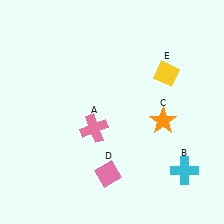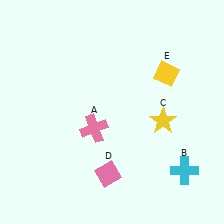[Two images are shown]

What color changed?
The star (C) changed from orange in Image 1 to yellow in Image 2.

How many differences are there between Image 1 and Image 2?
There is 1 difference between the two images.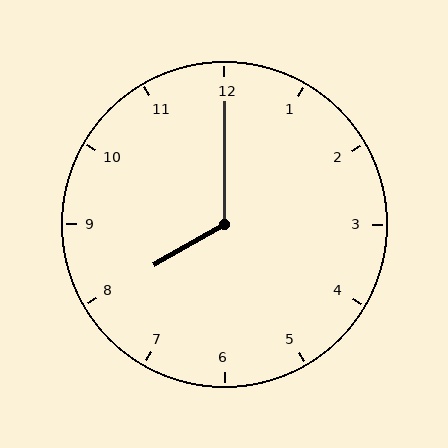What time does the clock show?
8:00.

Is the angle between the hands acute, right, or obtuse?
It is obtuse.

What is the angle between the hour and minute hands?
Approximately 120 degrees.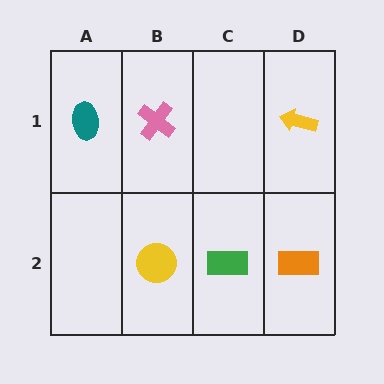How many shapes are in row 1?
3 shapes.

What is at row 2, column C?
A green rectangle.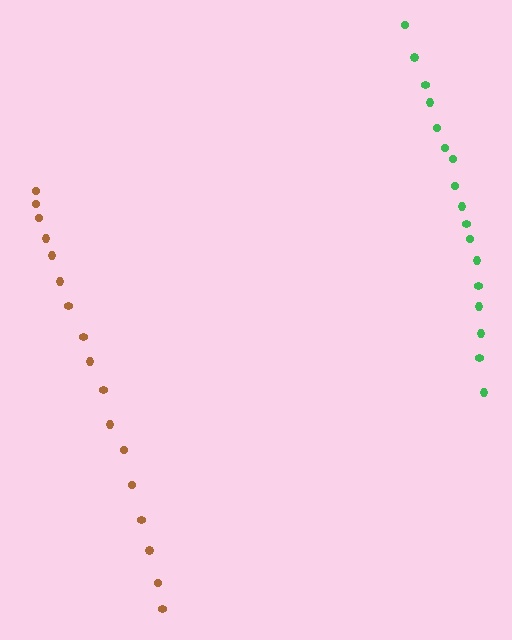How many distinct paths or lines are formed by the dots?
There are 2 distinct paths.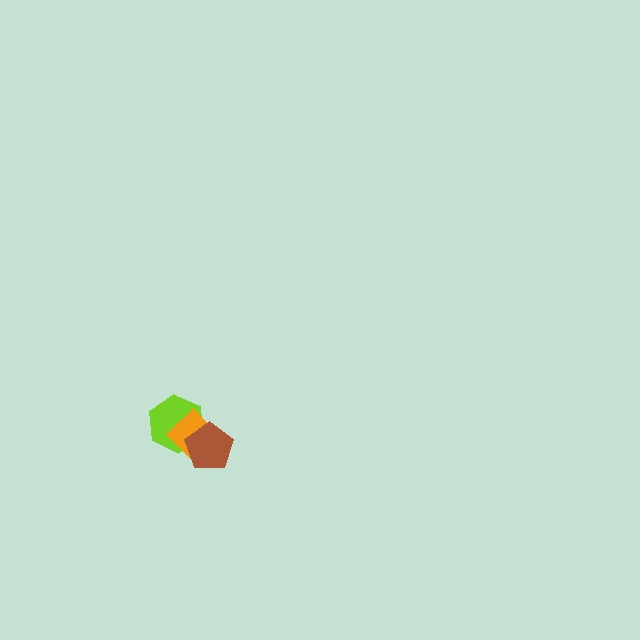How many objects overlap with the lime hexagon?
2 objects overlap with the lime hexagon.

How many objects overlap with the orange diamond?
2 objects overlap with the orange diamond.